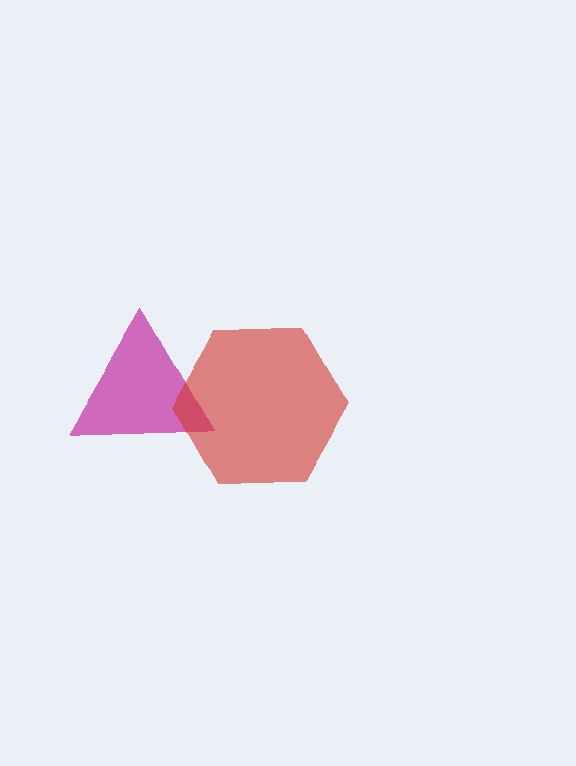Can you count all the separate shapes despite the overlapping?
Yes, there are 2 separate shapes.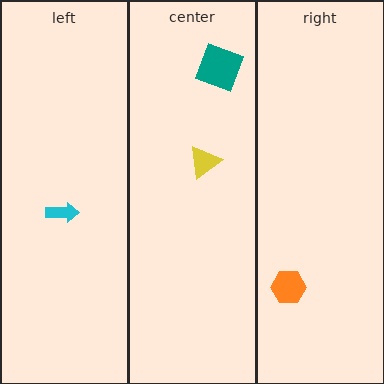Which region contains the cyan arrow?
The left region.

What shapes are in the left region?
The cyan arrow.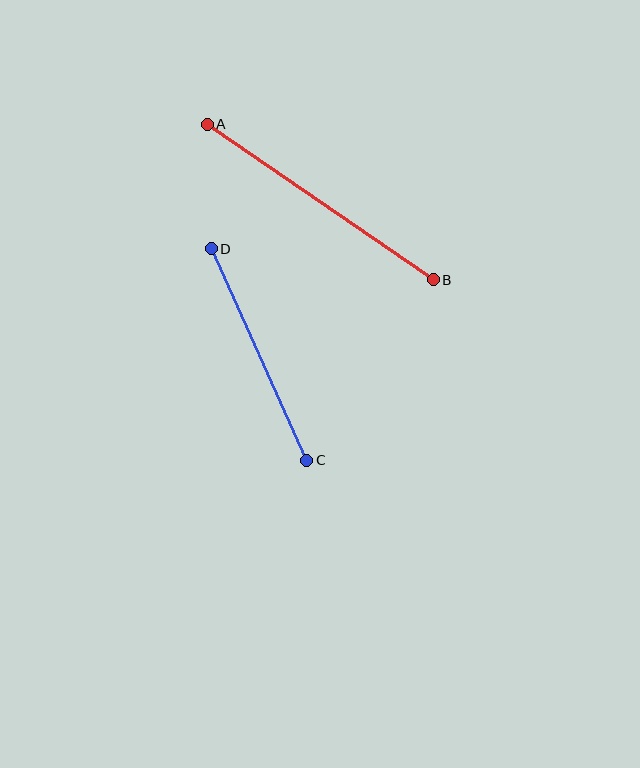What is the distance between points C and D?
The distance is approximately 232 pixels.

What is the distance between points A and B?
The distance is approximately 274 pixels.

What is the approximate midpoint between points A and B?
The midpoint is at approximately (320, 202) pixels.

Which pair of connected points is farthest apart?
Points A and B are farthest apart.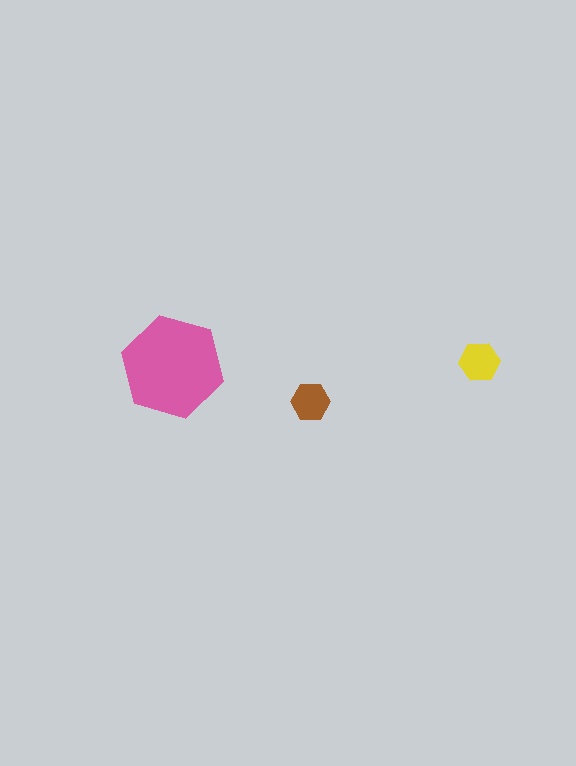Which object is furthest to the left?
The pink hexagon is leftmost.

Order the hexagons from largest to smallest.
the pink one, the yellow one, the brown one.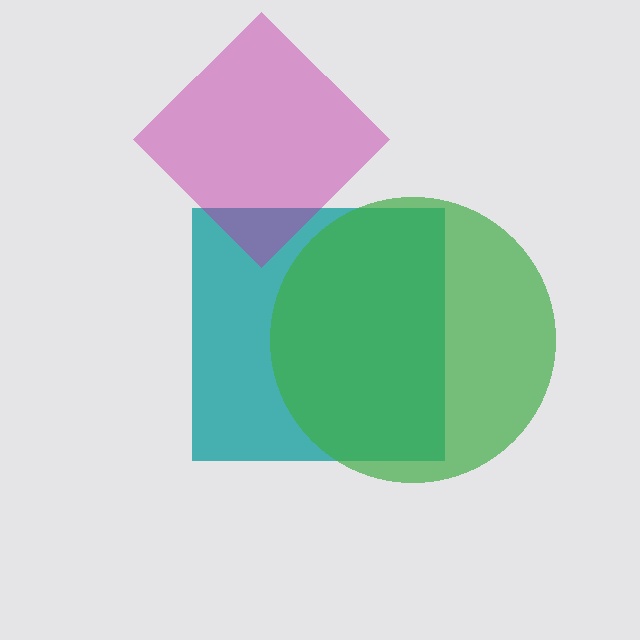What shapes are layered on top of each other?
The layered shapes are: a teal square, a green circle, a magenta diamond.